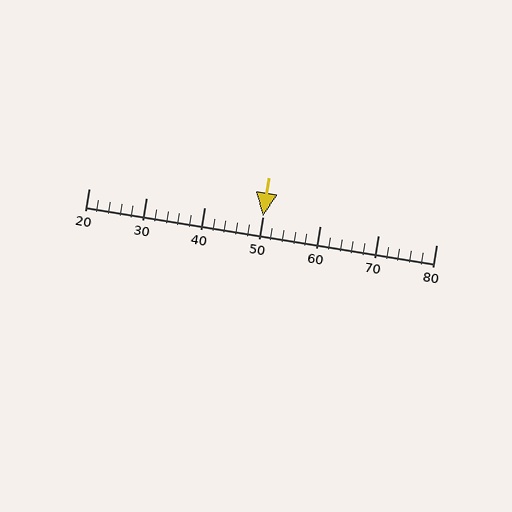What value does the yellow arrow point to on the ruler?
The yellow arrow points to approximately 50.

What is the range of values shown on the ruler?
The ruler shows values from 20 to 80.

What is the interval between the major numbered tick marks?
The major tick marks are spaced 10 units apart.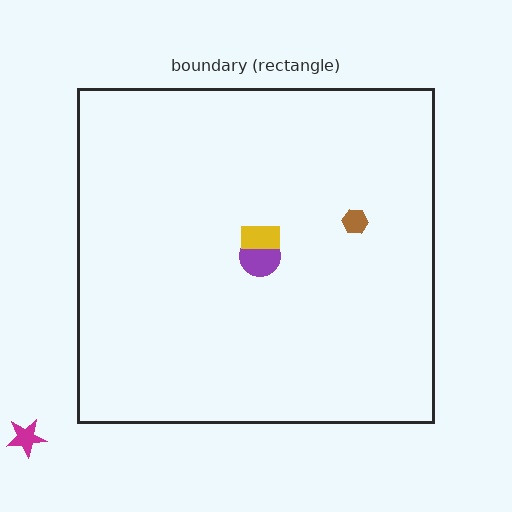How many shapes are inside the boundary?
3 inside, 1 outside.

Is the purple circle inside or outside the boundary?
Inside.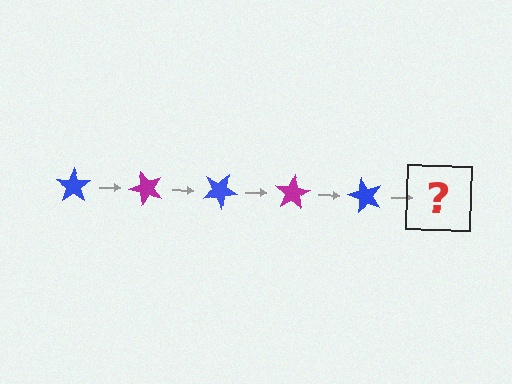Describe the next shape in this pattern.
It should be a magenta star, rotated 250 degrees from the start.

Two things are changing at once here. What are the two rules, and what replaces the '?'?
The two rules are that it rotates 50 degrees each step and the color cycles through blue and magenta. The '?' should be a magenta star, rotated 250 degrees from the start.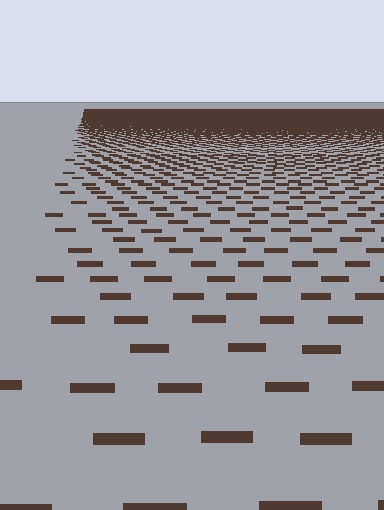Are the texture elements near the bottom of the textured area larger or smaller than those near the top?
Larger. Near the bottom, elements are closer to the viewer and appear at a bigger on-screen size.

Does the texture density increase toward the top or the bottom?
Density increases toward the top.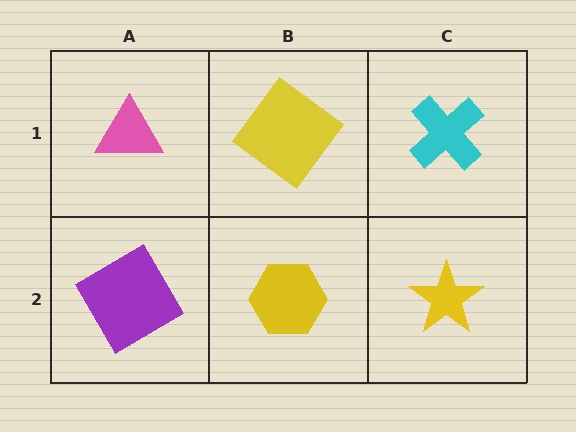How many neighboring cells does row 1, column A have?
2.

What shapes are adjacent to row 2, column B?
A yellow diamond (row 1, column B), a purple diamond (row 2, column A), a yellow star (row 2, column C).